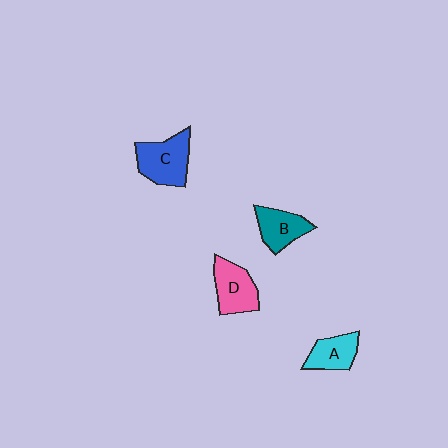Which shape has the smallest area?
Shape A (cyan).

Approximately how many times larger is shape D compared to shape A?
Approximately 1.3 times.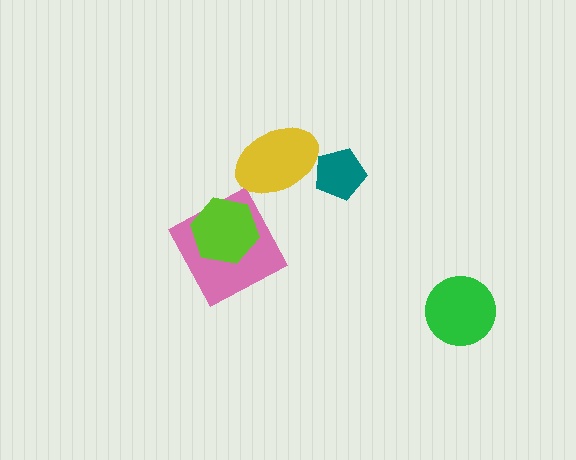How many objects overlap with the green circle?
0 objects overlap with the green circle.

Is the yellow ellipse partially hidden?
Yes, it is partially covered by another shape.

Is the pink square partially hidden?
Yes, it is partially covered by another shape.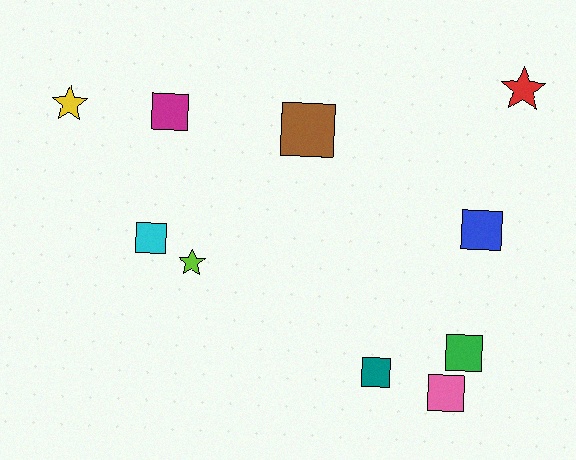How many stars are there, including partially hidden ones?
There are 3 stars.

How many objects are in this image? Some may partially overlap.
There are 10 objects.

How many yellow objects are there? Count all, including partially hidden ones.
There is 1 yellow object.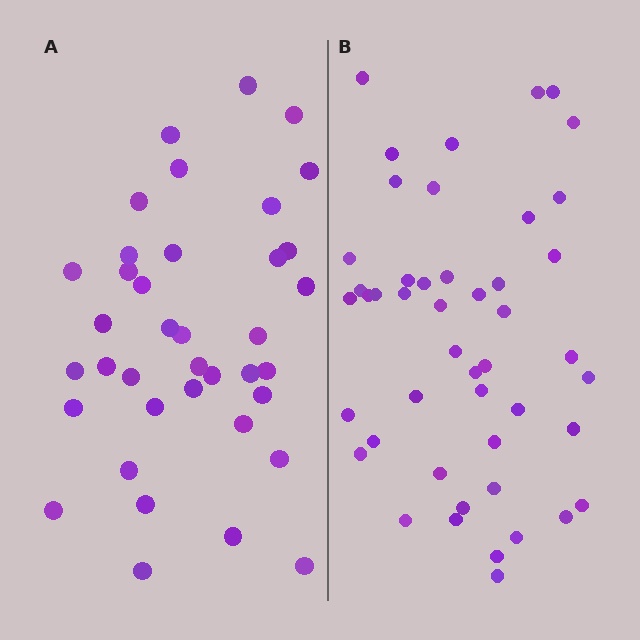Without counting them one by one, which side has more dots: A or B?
Region B (the right region) has more dots.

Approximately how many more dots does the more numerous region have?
Region B has roughly 8 or so more dots than region A.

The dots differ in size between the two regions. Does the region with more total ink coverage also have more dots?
No. Region A has more total ink coverage because its dots are larger, but region B actually contains more individual dots. Total area can be misleading — the number of items is what matters here.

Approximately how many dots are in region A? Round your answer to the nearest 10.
About 40 dots. (The exact count is 38, which rounds to 40.)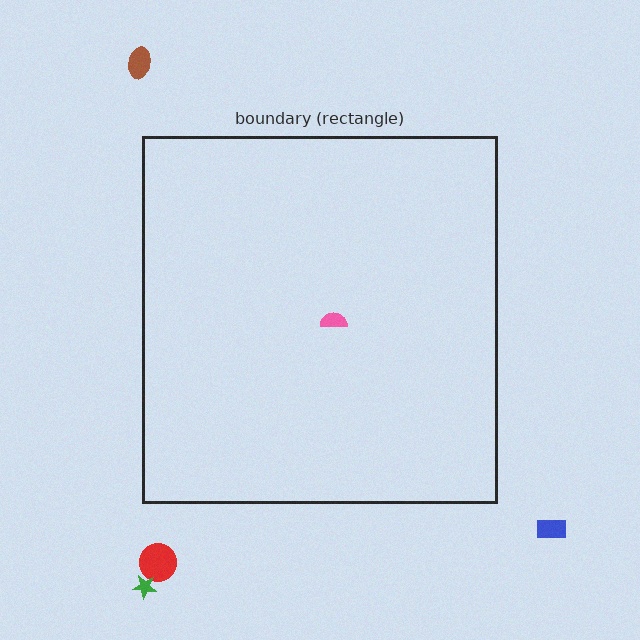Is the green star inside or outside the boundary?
Outside.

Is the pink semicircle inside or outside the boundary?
Inside.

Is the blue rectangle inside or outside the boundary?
Outside.